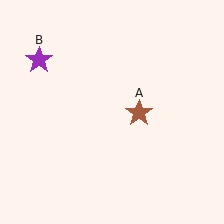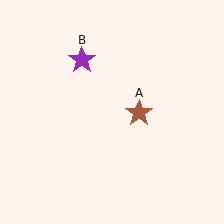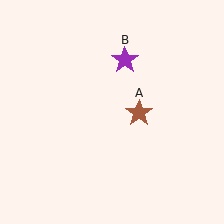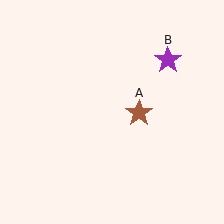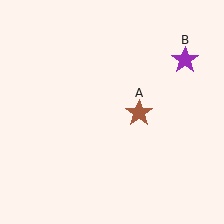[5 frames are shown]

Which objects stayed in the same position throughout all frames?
Brown star (object A) remained stationary.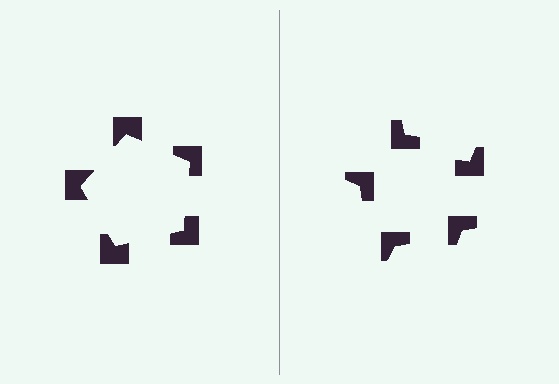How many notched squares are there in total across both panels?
10 — 5 on each side.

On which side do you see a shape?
An illusory pentagon appears on the left side. On the right side the wedge cuts are rotated, so no coherent shape forms.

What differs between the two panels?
The notched squares are positioned identically on both sides; only the wedge orientations differ. On the left they align to a pentagon; on the right they are misaligned.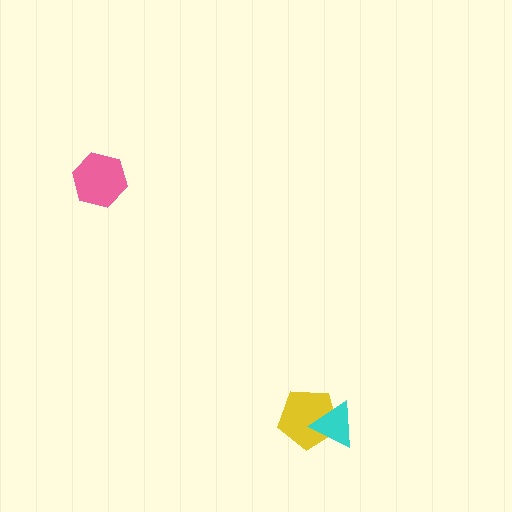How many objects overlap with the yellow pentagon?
1 object overlaps with the yellow pentagon.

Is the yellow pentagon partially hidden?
Yes, it is partially covered by another shape.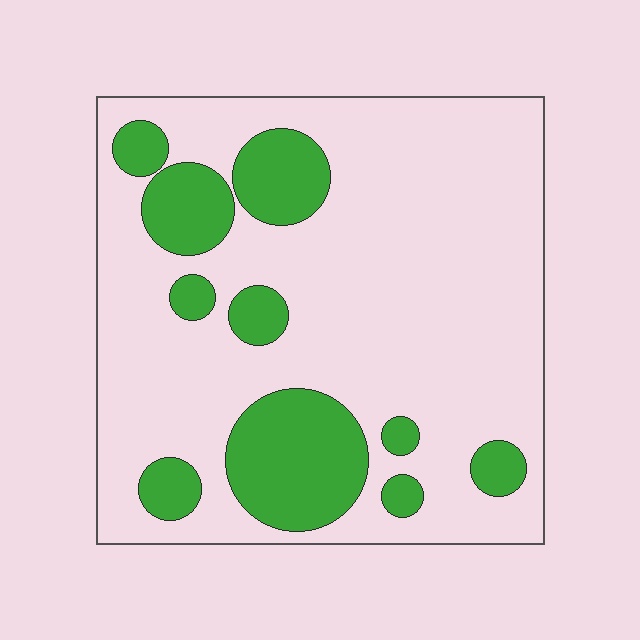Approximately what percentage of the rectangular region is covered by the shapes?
Approximately 25%.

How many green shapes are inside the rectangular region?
10.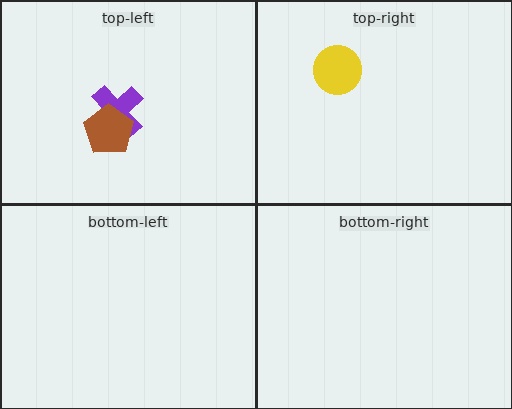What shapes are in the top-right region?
The yellow circle.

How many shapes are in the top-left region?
2.